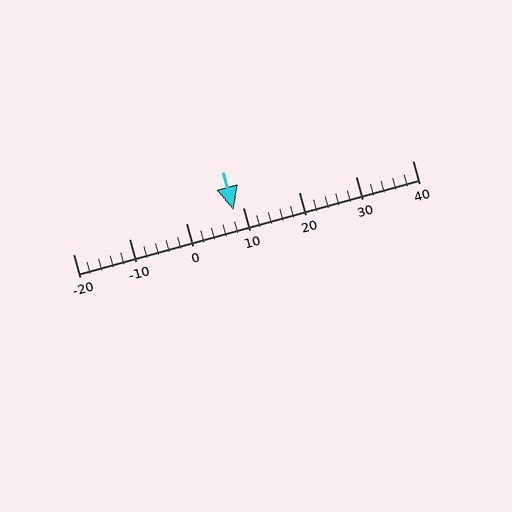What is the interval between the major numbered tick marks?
The major tick marks are spaced 10 units apart.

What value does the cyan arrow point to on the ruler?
The cyan arrow points to approximately 8.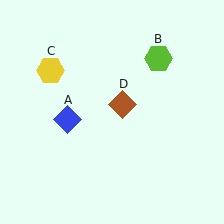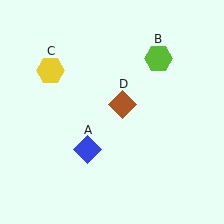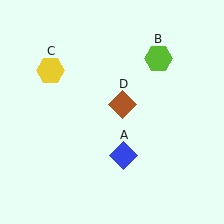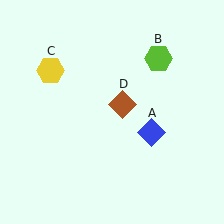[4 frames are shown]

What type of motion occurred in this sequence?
The blue diamond (object A) rotated counterclockwise around the center of the scene.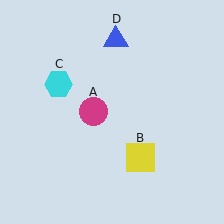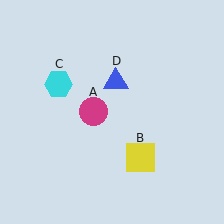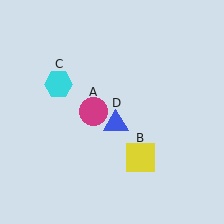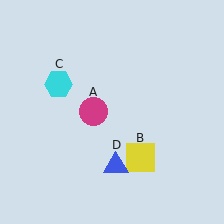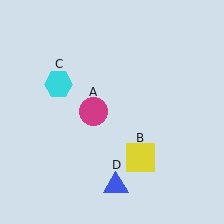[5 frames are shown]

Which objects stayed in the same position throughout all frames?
Magenta circle (object A) and yellow square (object B) and cyan hexagon (object C) remained stationary.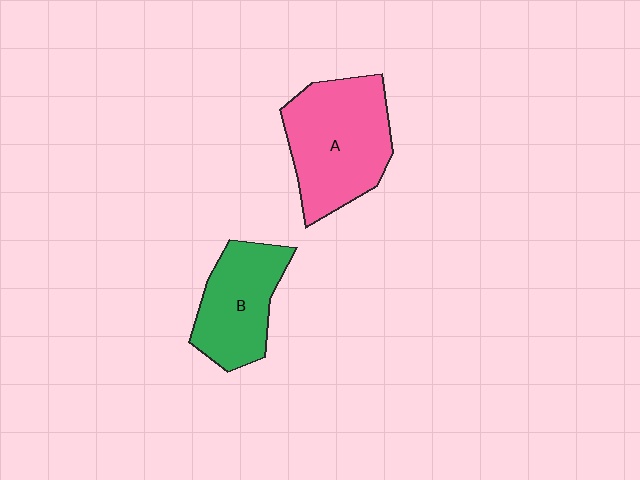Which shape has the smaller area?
Shape B (green).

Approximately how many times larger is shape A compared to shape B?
Approximately 1.4 times.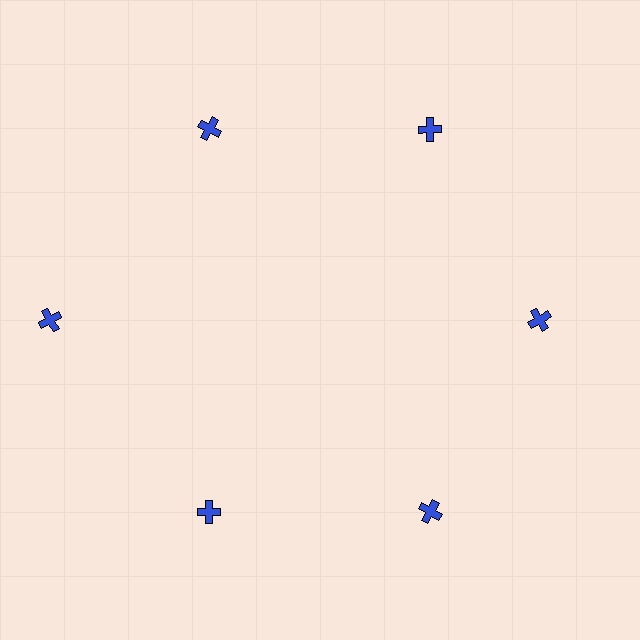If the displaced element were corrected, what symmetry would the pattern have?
It would have 6-fold rotational symmetry — the pattern would map onto itself every 60 degrees.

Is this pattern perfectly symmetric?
No. The 6 blue crosses are arranged in a ring, but one element near the 9 o'clock position is pushed outward from the center, breaking the 6-fold rotational symmetry.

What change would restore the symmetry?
The symmetry would be restored by moving it inward, back onto the ring so that all 6 crosses sit at equal angles and equal distance from the center.